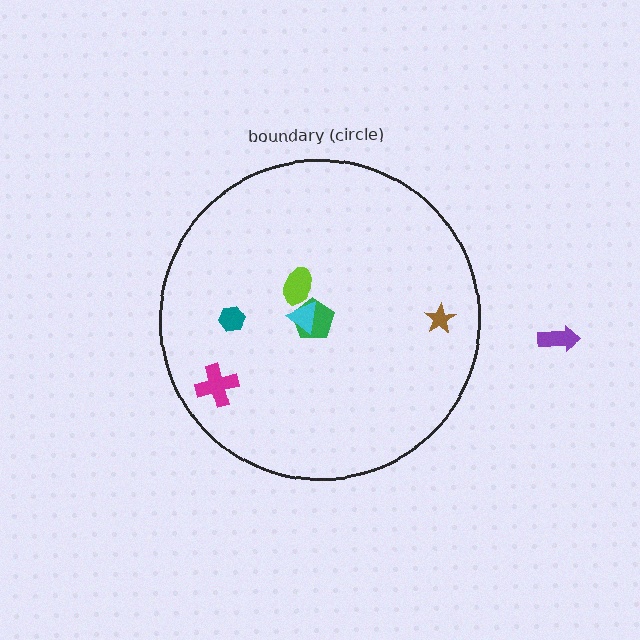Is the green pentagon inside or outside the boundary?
Inside.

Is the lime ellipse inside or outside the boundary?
Inside.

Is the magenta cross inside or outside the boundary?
Inside.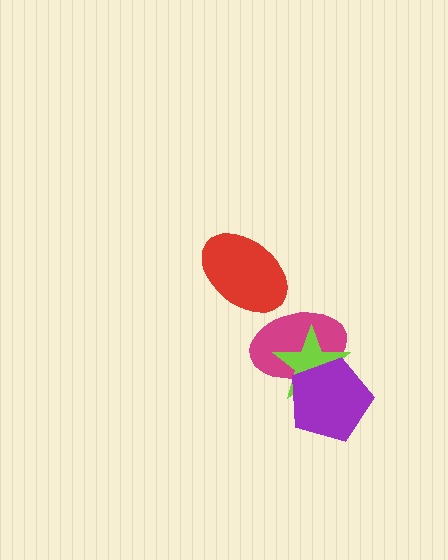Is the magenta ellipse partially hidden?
Yes, it is partially covered by another shape.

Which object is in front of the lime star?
The purple pentagon is in front of the lime star.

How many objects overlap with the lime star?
2 objects overlap with the lime star.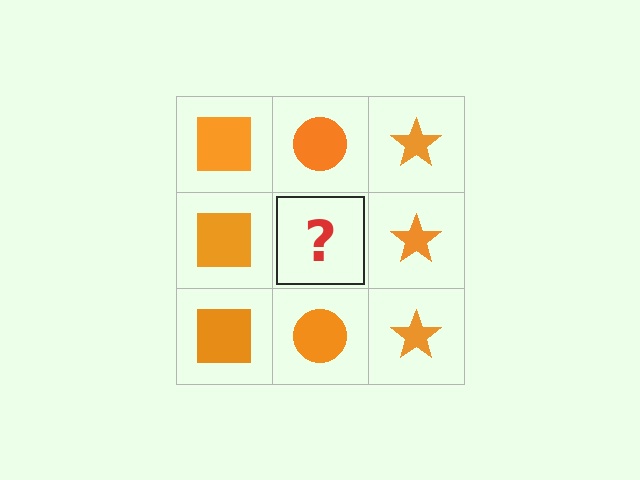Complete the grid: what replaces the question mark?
The question mark should be replaced with an orange circle.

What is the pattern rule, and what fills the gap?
The rule is that each column has a consistent shape. The gap should be filled with an orange circle.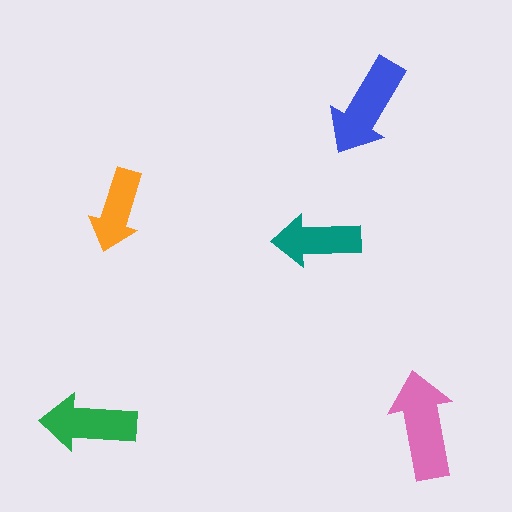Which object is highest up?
The blue arrow is topmost.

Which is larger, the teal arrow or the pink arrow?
The pink one.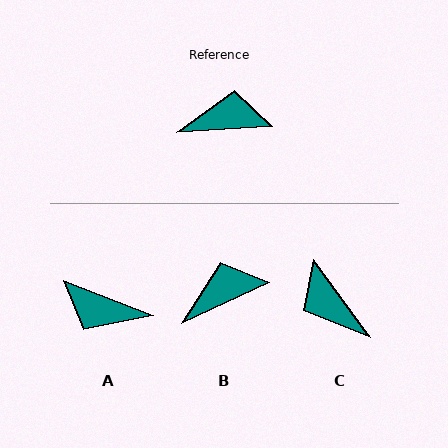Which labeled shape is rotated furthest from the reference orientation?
A, about 155 degrees away.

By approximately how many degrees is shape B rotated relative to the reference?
Approximately 21 degrees counter-clockwise.